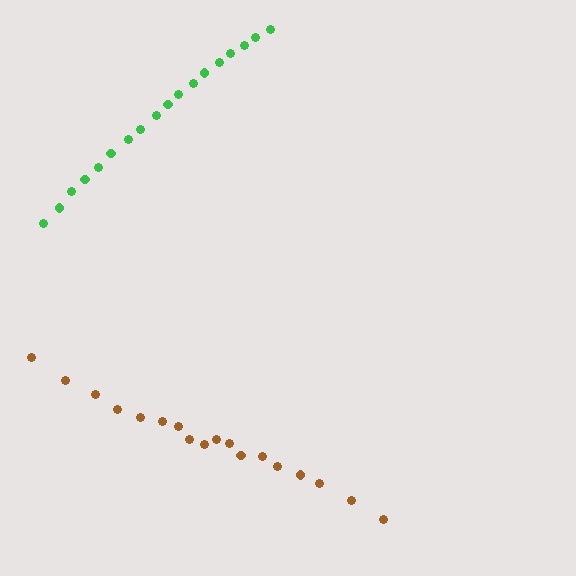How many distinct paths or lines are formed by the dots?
There are 2 distinct paths.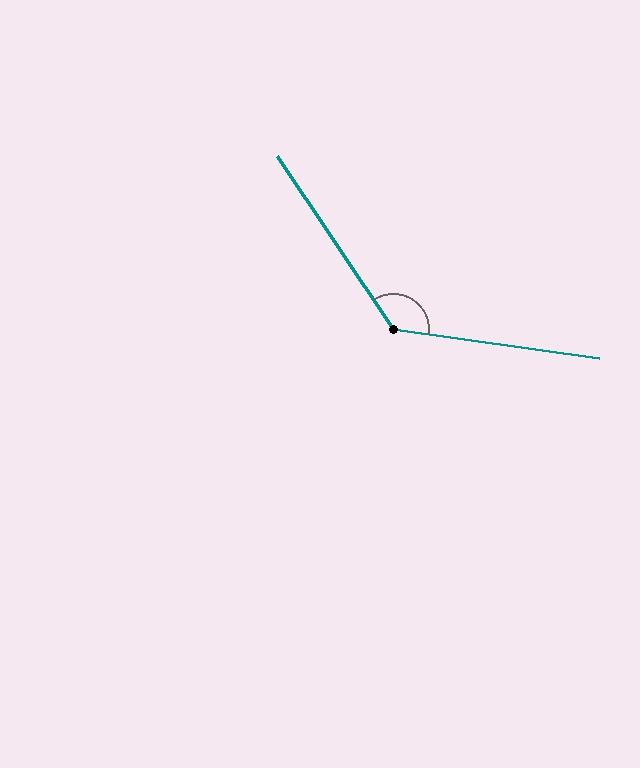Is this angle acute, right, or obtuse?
It is obtuse.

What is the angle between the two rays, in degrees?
Approximately 132 degrees.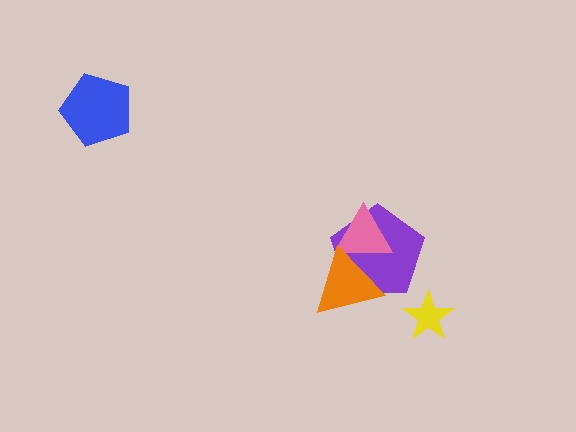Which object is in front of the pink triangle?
The orange triangle is in front of the pink triangle.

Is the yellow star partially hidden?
No, no other shape covers it.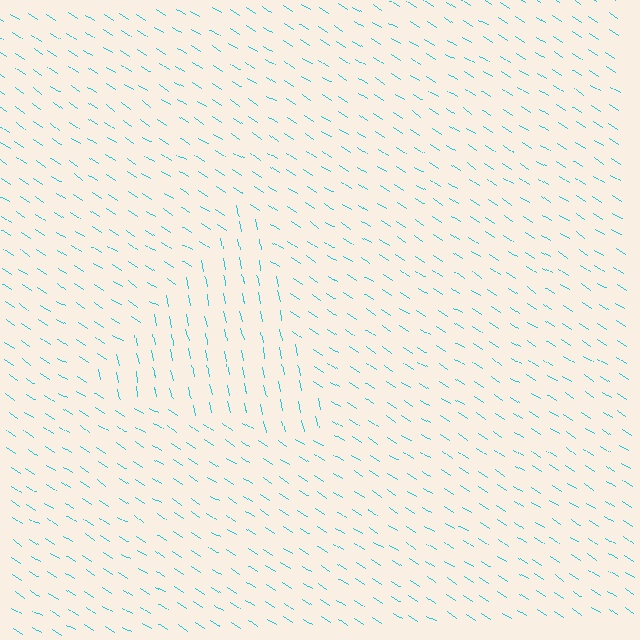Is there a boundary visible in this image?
Yes, there is a texture boundary formed by a change in line orientation.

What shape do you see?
I see a triangle.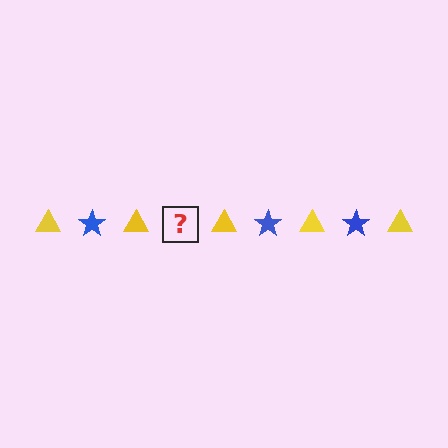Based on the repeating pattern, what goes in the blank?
The blank should be a blue star.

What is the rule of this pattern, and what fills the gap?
The rule is that the pattern alternates between yellow triangle and blue star. The gap should be filled with a blue star.